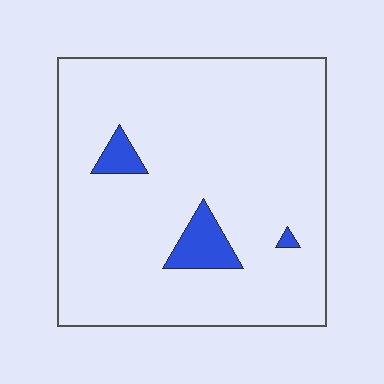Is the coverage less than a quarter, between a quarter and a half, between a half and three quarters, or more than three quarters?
Less than a quarter.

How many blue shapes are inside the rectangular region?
3.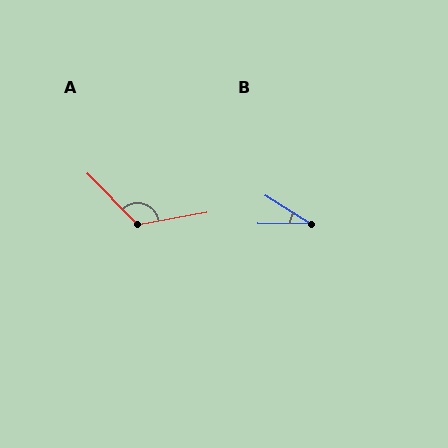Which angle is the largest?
A, at approximately 124 degrees.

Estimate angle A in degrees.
Approximately 124 degrees.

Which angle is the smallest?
B, at approximately 32 degrees.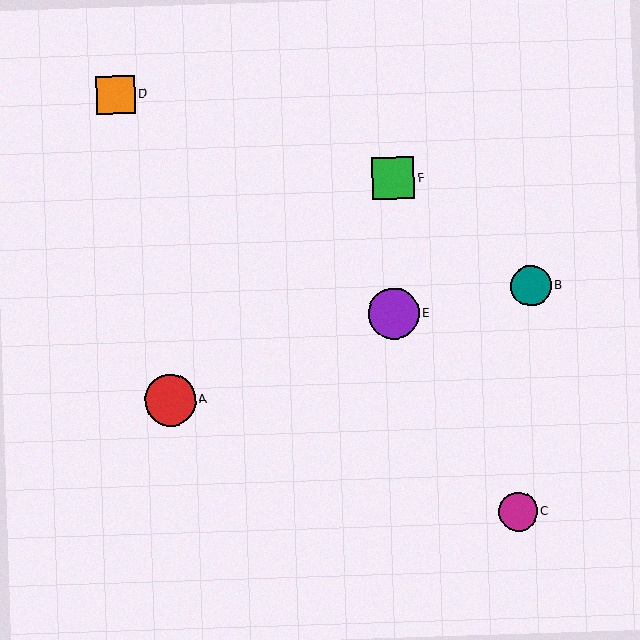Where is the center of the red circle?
The center of the red circle is at (170, 400).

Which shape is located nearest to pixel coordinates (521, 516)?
The magenta circle (labeled C) at (518, 512) is nearest to that location.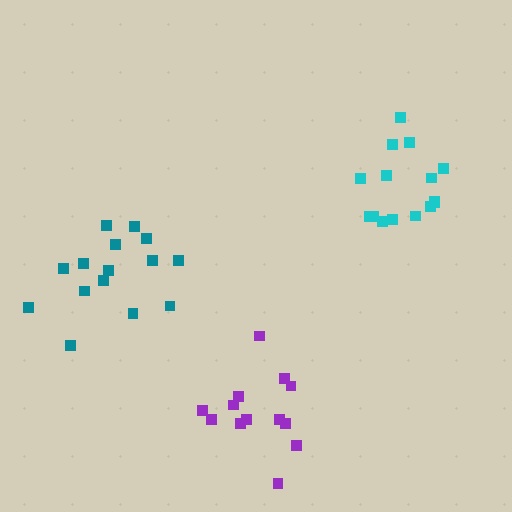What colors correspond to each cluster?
The clusters are colored: purple, teal, cyan.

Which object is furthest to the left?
The teal cluster is leftmost.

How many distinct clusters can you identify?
There are 3 distinct clusters.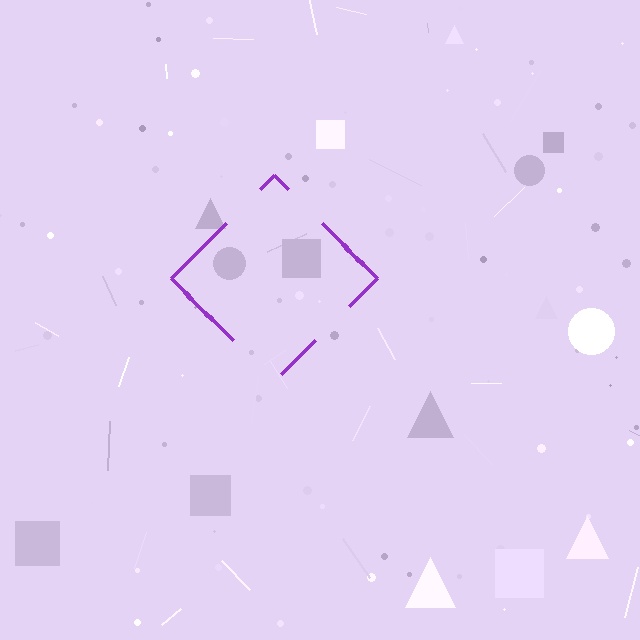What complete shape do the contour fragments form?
The contour fragments form a diamond.